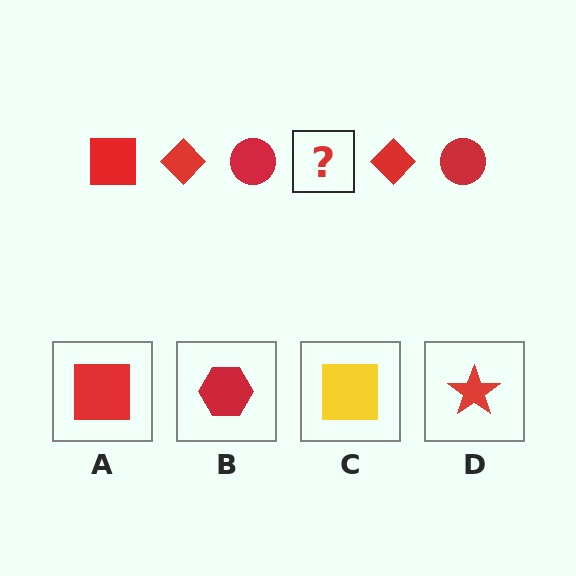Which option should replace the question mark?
Option A.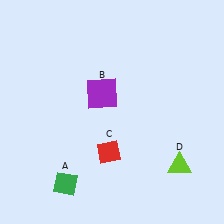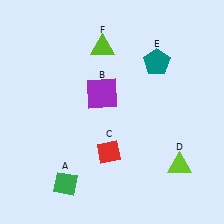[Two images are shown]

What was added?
A teal pentagon (E), a lime triangle (F) were added in Image 2.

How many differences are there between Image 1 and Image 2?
There are 2 differences between the two images.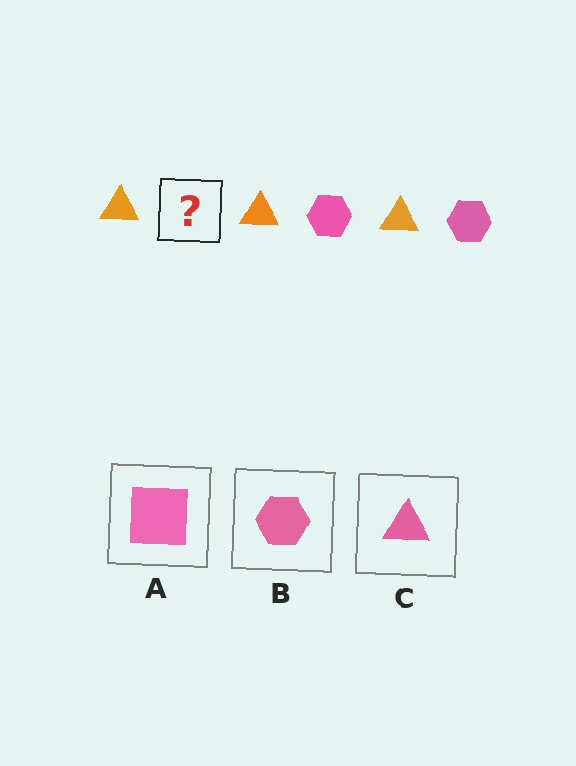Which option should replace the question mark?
Option B.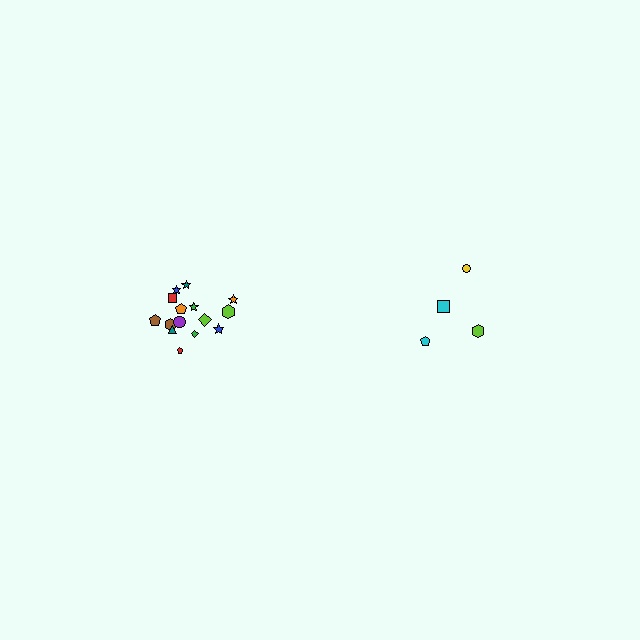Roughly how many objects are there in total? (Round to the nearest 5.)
Roughly 20 objects in total.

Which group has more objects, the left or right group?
The left group.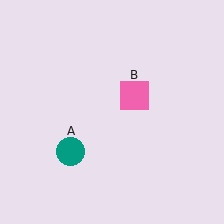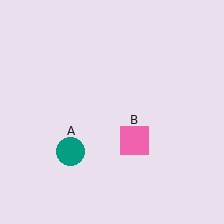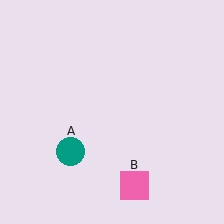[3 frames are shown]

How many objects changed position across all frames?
1 object changed position: pink square (object B).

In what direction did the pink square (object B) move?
The pink square (object B) moved down.